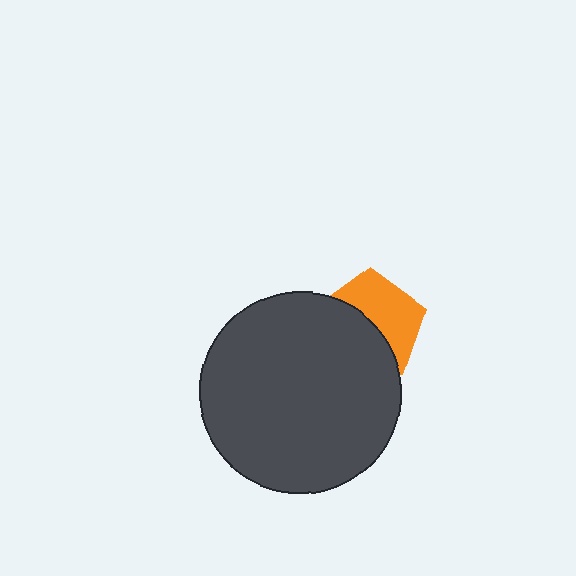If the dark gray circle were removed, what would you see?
You would see the complete orange pentagon.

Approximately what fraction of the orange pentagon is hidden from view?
Roughly 52% of the orange pentagon is hidden behind the dark gray circle.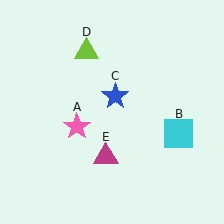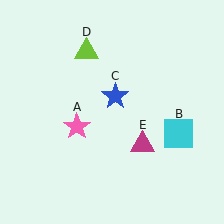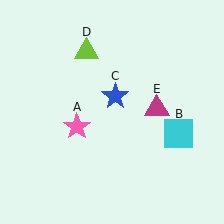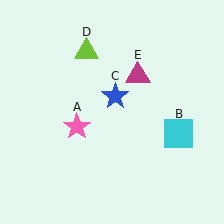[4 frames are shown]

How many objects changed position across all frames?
1 object changed position: magenta triangle (object E).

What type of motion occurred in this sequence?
The magenta triangle (object E) rotated counterclockwise around the center of the scene.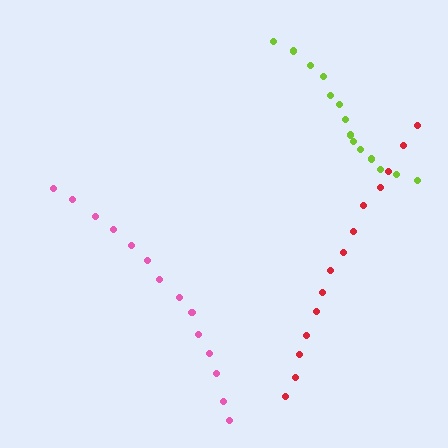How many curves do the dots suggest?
There are 3 distinct paths.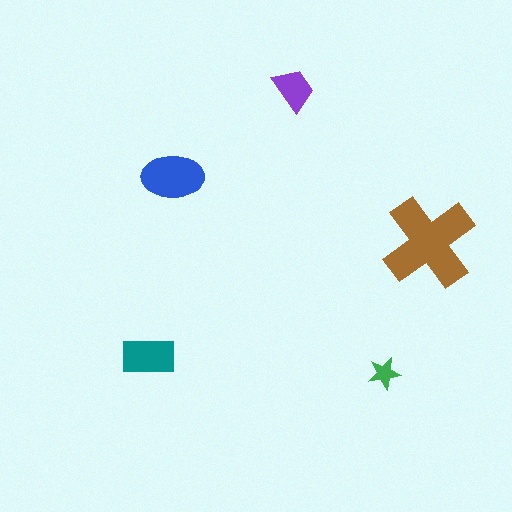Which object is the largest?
The brown cross.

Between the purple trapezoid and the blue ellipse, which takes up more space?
The blue ellipse.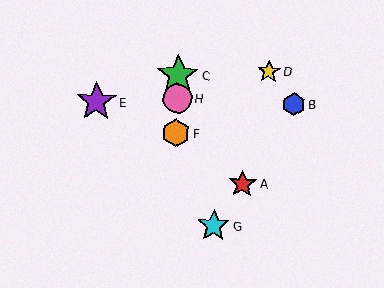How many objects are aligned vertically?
3 objects (C, F, H) are aligned vertically.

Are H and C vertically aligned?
Yes, both are at x≈177.